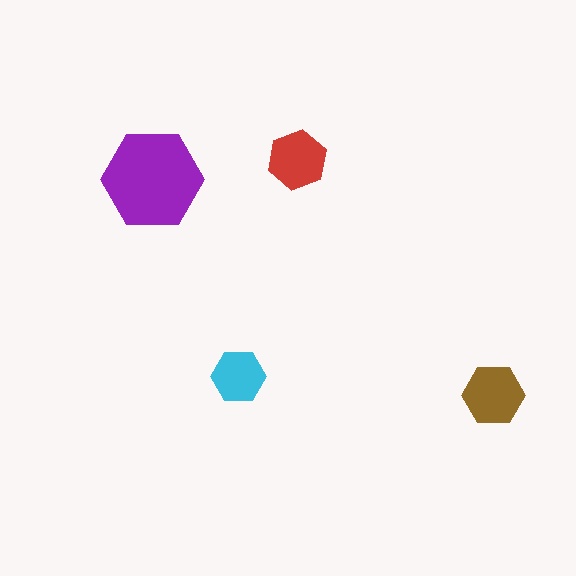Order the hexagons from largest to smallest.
the purple one, the brown one, the red one, the cyan one.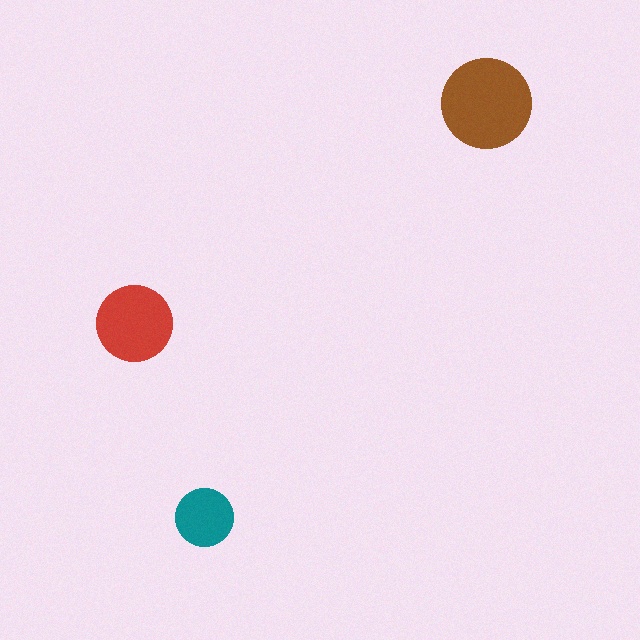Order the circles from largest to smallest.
the brown one, the red one, the teal one.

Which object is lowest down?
The teal circle is bottommost.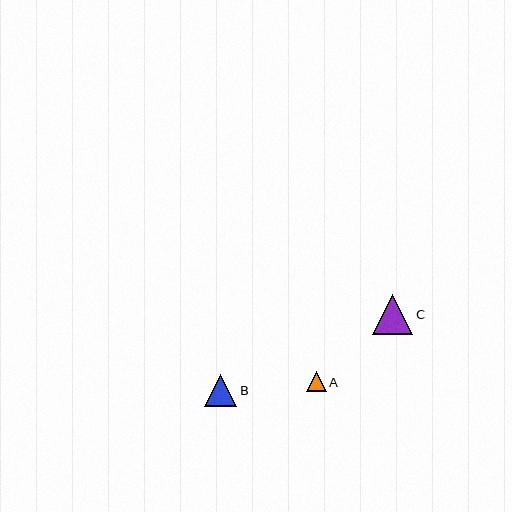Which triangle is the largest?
Triangle C is the largest with a size of approximately 40 pixels.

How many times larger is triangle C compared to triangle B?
Triangle C is approximately 1.3 times the size of triangle B.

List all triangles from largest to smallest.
From largest to smallest: C, B, A.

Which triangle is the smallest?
Triangle A is the smallest with a size of approximately 20 pixels.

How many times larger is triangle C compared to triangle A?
Triangle C is approximately 2.0 times the size of triangle A.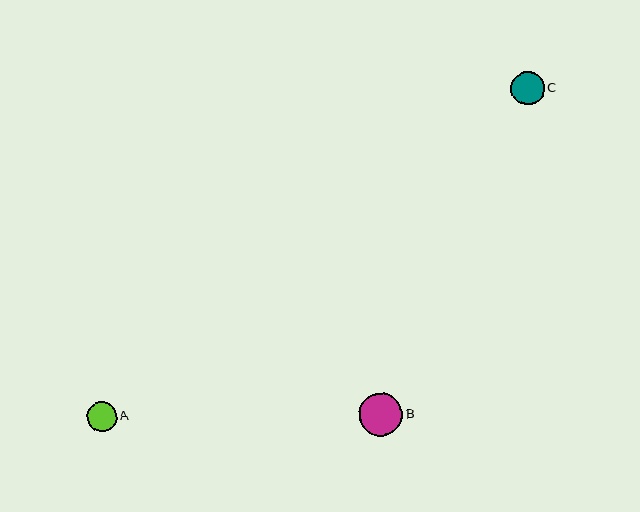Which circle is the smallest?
Circle A is the smallest with a size of approximately 29 pixels.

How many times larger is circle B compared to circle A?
Circle B is approximately 1.5 times the size of circle A.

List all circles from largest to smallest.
From largest to smallest: B, C, A.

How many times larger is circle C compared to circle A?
Circle C is approximately 1.1 times the size of circle A.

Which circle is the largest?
Circle B is the largest with a size of approximately 43 pixels.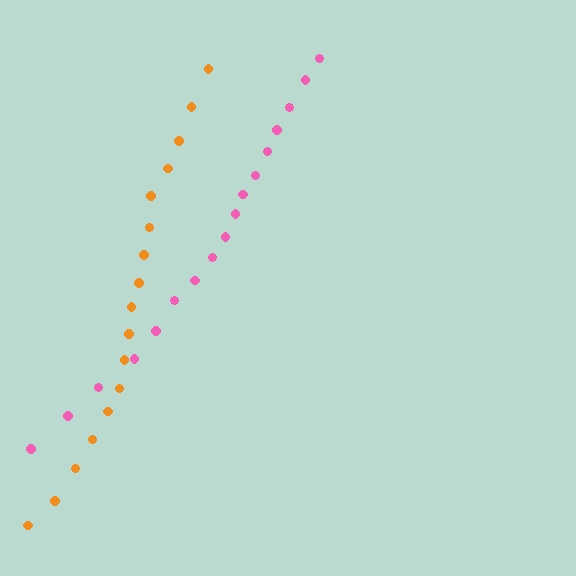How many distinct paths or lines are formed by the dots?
There are 2 distinct paths.